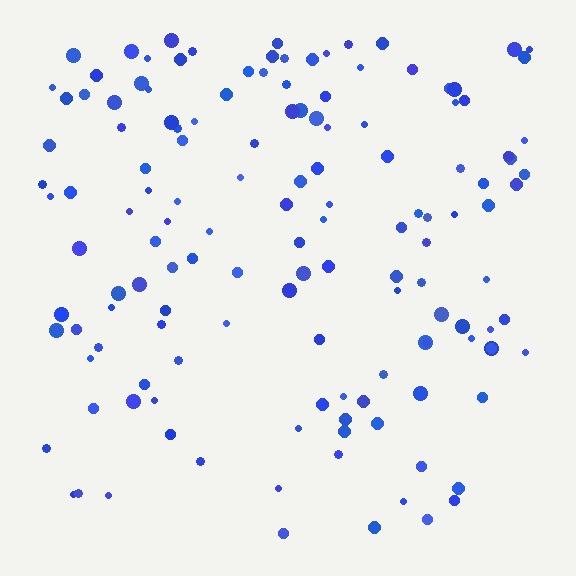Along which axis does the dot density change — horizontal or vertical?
Vertical.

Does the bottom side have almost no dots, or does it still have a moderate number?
Still a moderate number, just noticeably fewer than the top.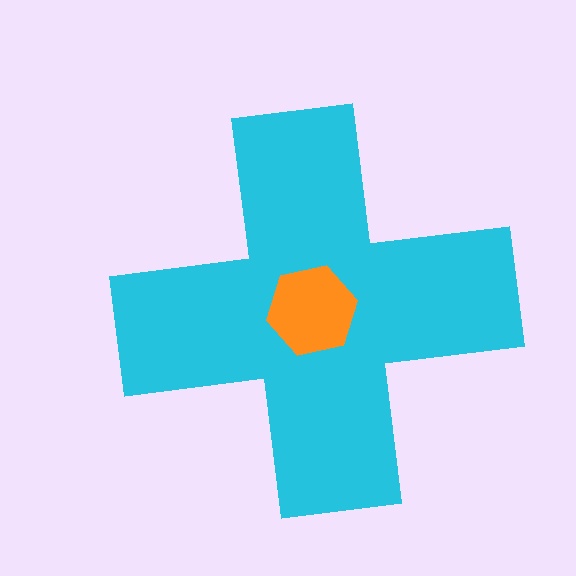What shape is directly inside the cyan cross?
The orange hexagon.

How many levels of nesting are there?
2.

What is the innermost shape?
The orange hexagon.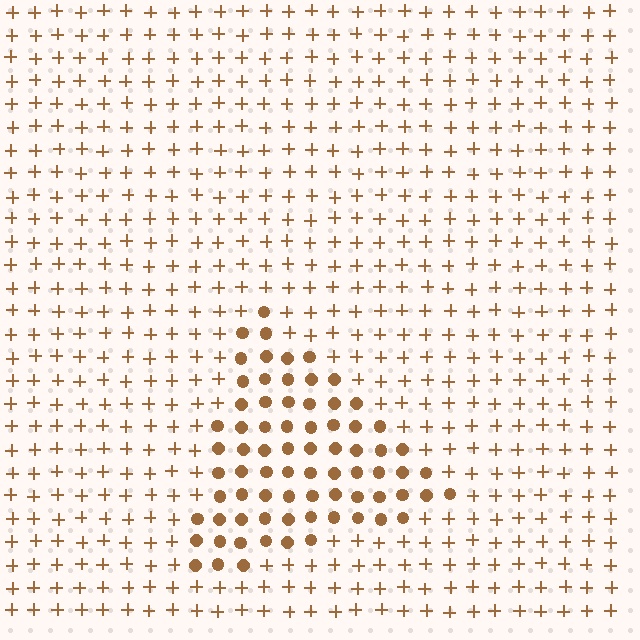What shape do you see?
I see a triangle.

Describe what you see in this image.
The image is filled with small brown elements arranged in a uniform grid. A triangle-shaped region contains circles, while the surrounding area contains plus signs. The boundary is defined purely by the change in element shape.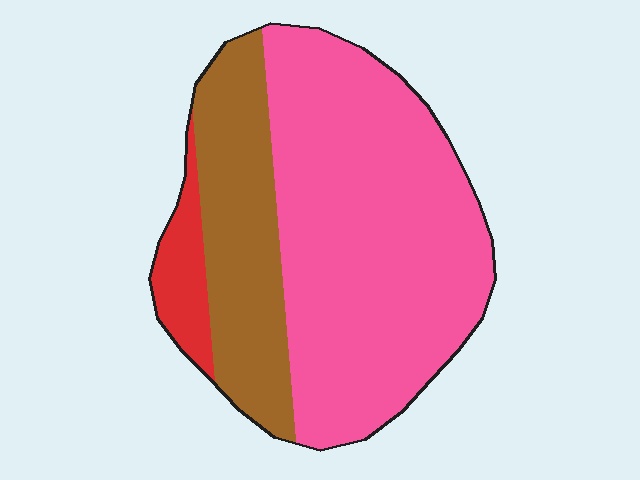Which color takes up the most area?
Pink, at roughly 65%.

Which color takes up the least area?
Red, at roughly 10%.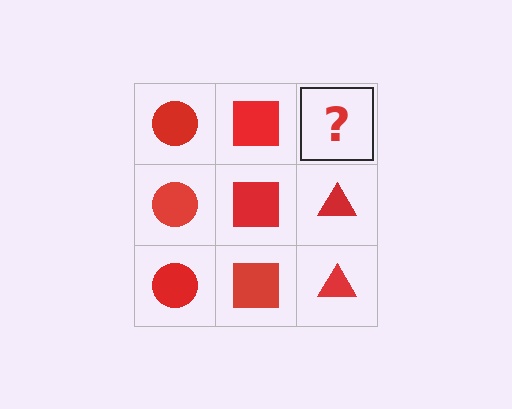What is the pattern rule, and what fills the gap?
The rule is that each column has a consistent shape. The gap should be filled with a red triangle.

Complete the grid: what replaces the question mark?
The question mark should be replaced with a red triangle.